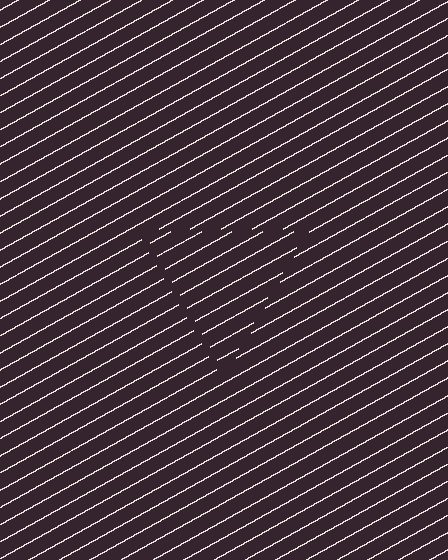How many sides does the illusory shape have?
3 sides — the line-ends trace a triangle.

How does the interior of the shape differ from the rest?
The interior of the shape contains the same grating, shifted by half a period — the contour is defined by the phase discontinuity where line-ends from the inner and outer gratings abut.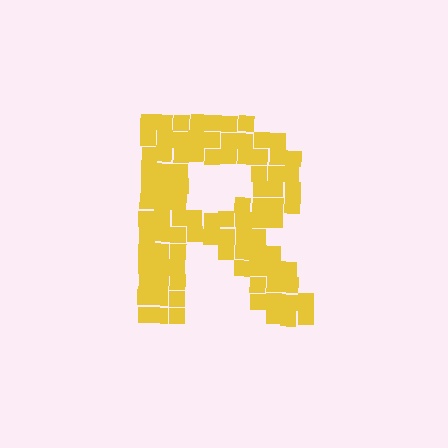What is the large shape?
The large shape is the letter R.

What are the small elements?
The small elements are squares.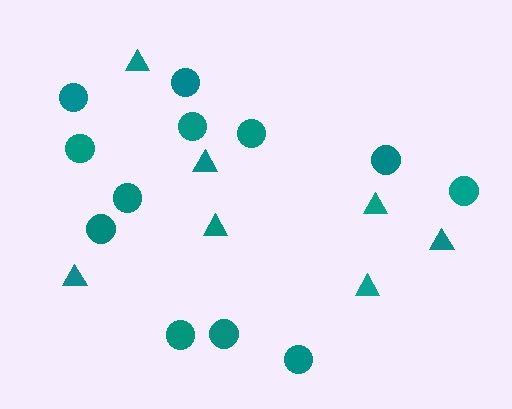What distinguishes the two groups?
There are 2 groups: one group of triangles (7) and one group of circles (12).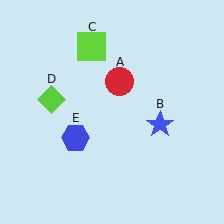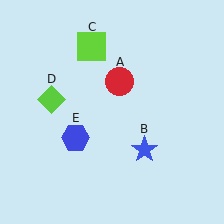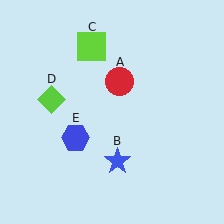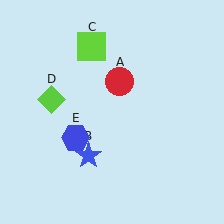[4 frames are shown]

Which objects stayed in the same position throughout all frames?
Red circle (object A) and lime square (object C) and lime diamond (object D) and blue hexagon (object E) remained stationary.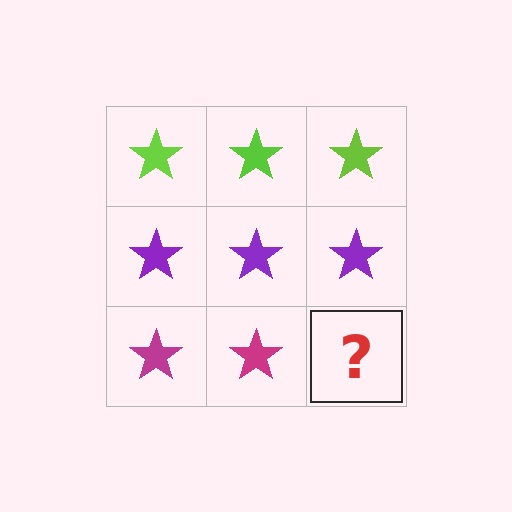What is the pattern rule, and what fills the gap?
The rule is that each row has a consistent color. The gap should be filled with a magenta star.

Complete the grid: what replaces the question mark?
The question mark should be replaced with a magenta star.